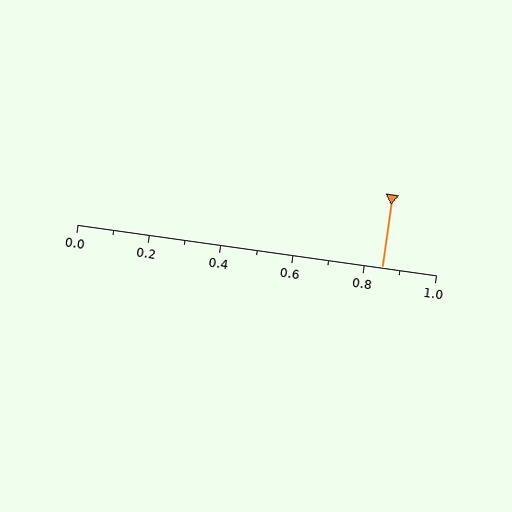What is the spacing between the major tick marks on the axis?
The major ticks are spaced 0.2 apart.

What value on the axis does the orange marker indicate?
The marker indicates approximately 0.85.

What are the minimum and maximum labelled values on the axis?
The axis runs from 0.0 to 1.0.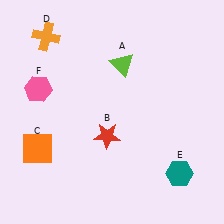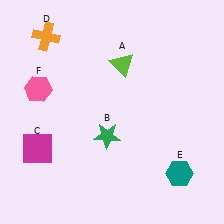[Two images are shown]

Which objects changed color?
B changed from red to green. C changed from orange to magenta.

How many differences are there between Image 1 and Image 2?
There are 2 differences between the two images.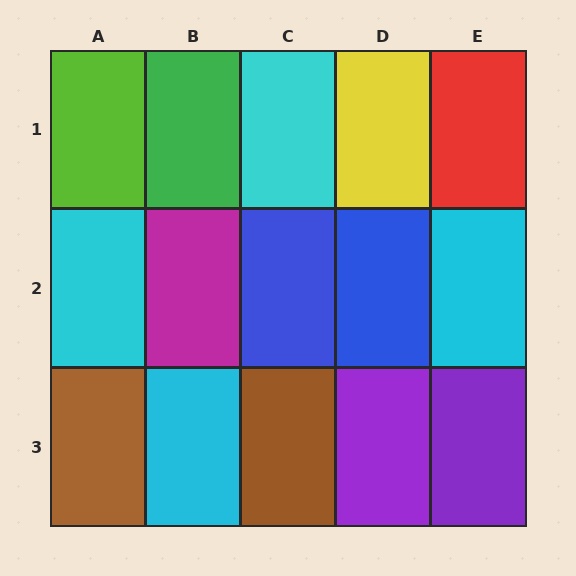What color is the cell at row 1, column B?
Green.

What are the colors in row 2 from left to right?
Cyan, magenta, blue, blue, cyan.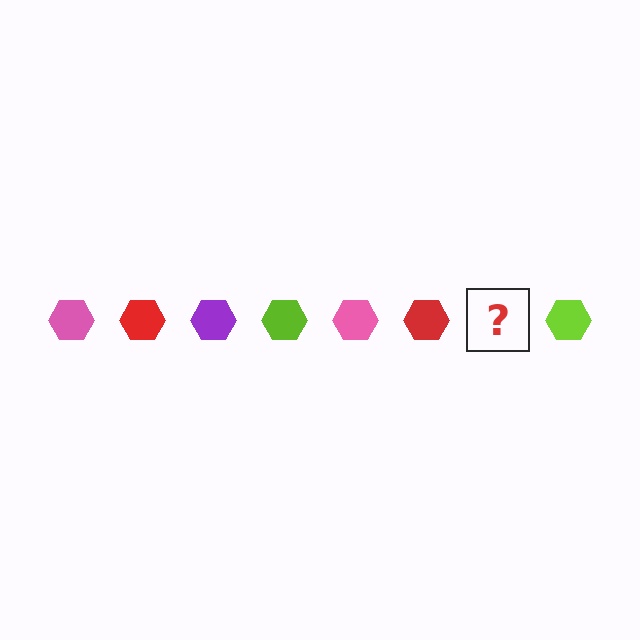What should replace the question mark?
The question mark should be replaced with a purple hexagon.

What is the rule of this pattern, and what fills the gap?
The rule is that the pattern cycles through pink, red, purple, lime hexagons. The gap should be filled with a purple hexagon.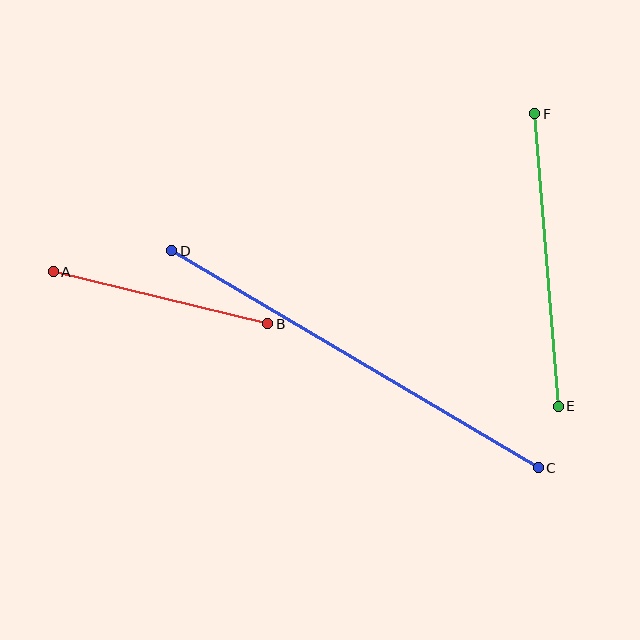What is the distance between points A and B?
The distance is approximately 221 pixels.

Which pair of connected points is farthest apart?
Points C and D are farthest apart.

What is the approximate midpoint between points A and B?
The midpoint is at approximately (160, 298) pixels.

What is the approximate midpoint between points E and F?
The midpoint is at approximately (547, 260) pixels.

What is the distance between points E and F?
The distance is approximately 293 pixels.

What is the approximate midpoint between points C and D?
The midpoint is at approximately (355, 359) pixels.